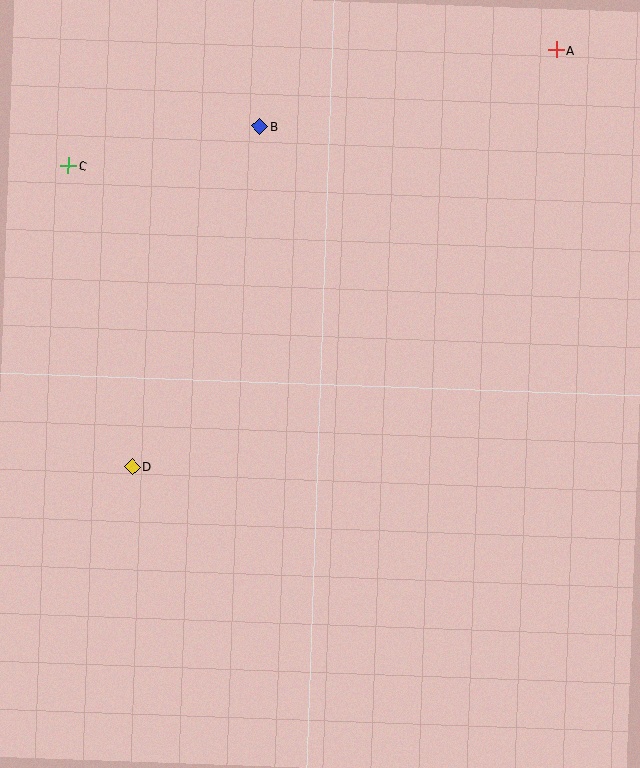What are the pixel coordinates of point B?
Point B is at (260, 126).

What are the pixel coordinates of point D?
Point D is at (132, 466).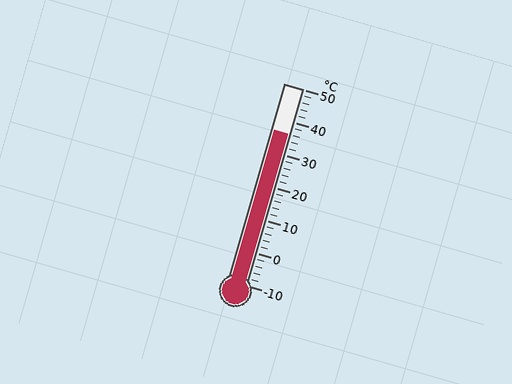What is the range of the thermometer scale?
The thermometer scale ranges from -10°C to 50°C.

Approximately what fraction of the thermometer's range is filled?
The thermometer is filled to approximately 75% of its range.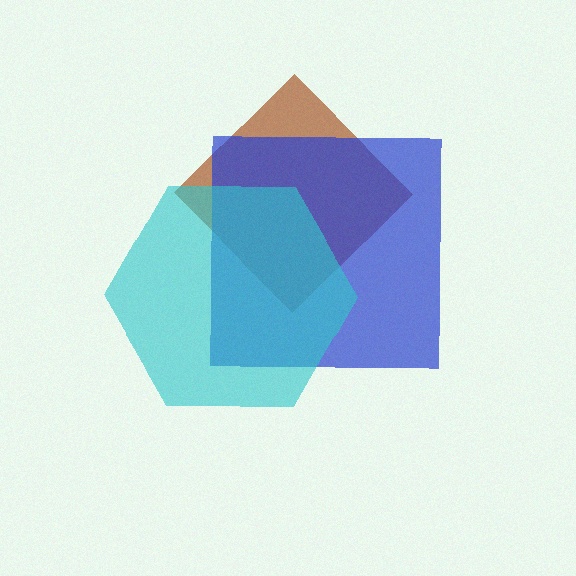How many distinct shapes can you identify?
There are 3 distinct shapes: a brown diamond, a blue square, a cyan hexagon.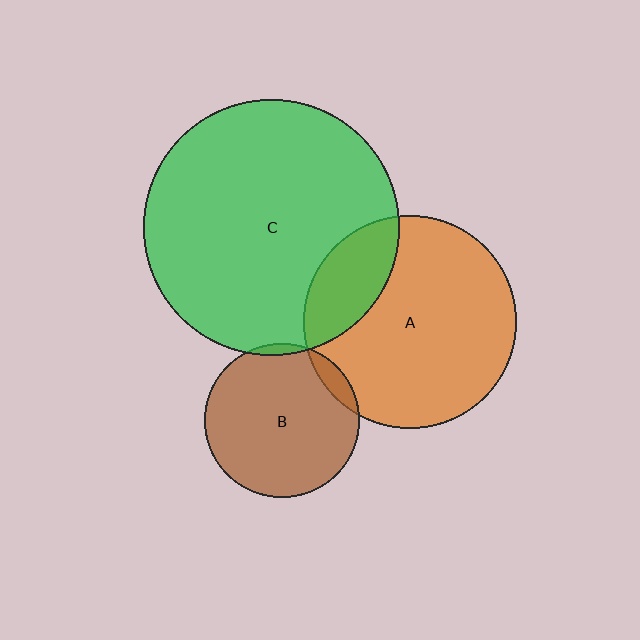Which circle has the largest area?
Circle C (green).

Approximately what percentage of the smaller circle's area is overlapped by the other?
Approximately 20%.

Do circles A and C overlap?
Yes.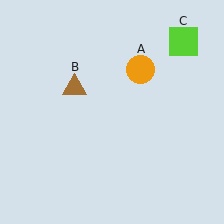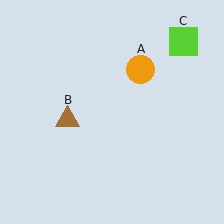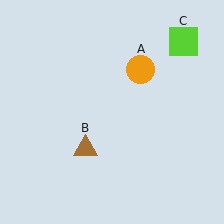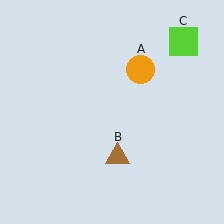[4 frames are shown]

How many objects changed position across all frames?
1 object changed position: brown triangle (object B).